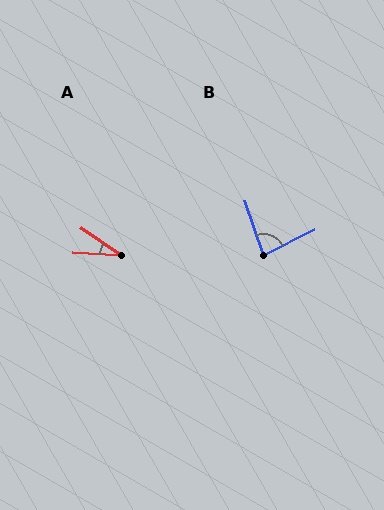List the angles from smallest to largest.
A (32°), B (82°).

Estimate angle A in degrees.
Approximately 32 degrees.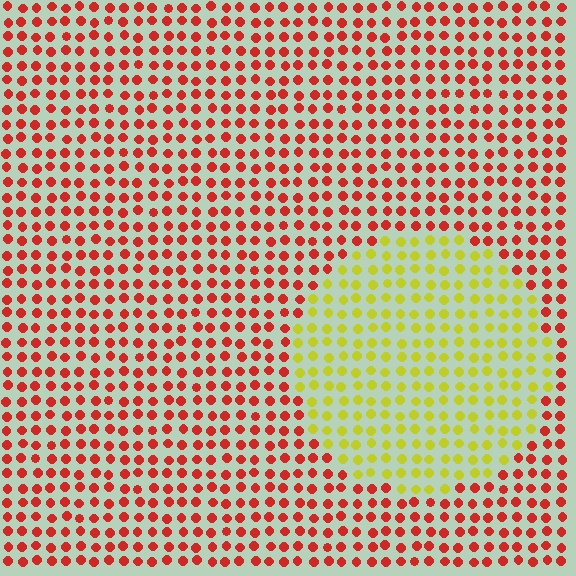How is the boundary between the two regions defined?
The boundary is defined purely by a slight shift in hue (about 65 degrees). Spacing, size, and orientation are identical on both sides.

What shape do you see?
I see a circle.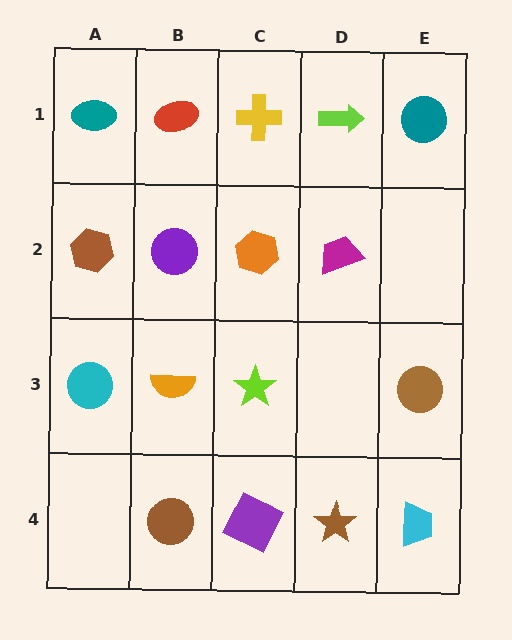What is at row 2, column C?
An orange hexagon.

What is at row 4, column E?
A cyan trapezoid.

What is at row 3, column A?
A cyan circle.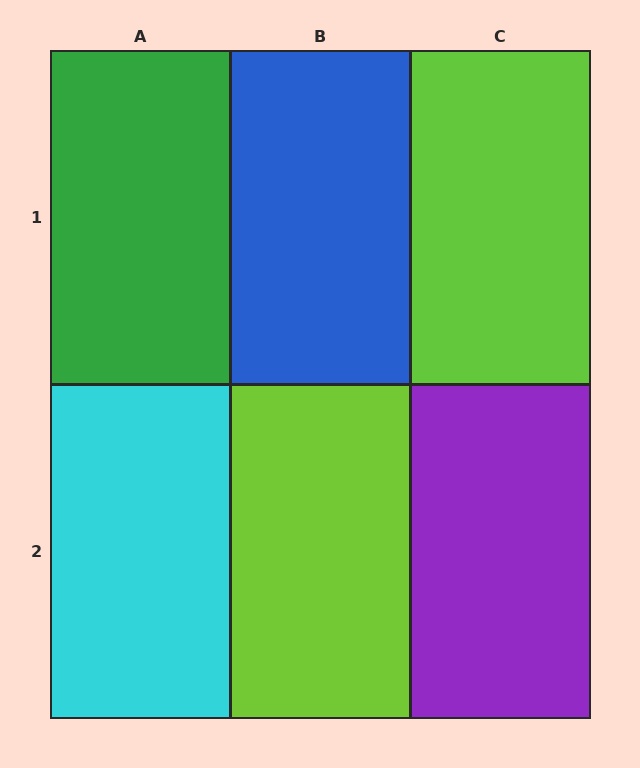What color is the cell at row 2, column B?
Lime.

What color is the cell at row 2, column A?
Cyan.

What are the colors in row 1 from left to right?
Green, blue, lime.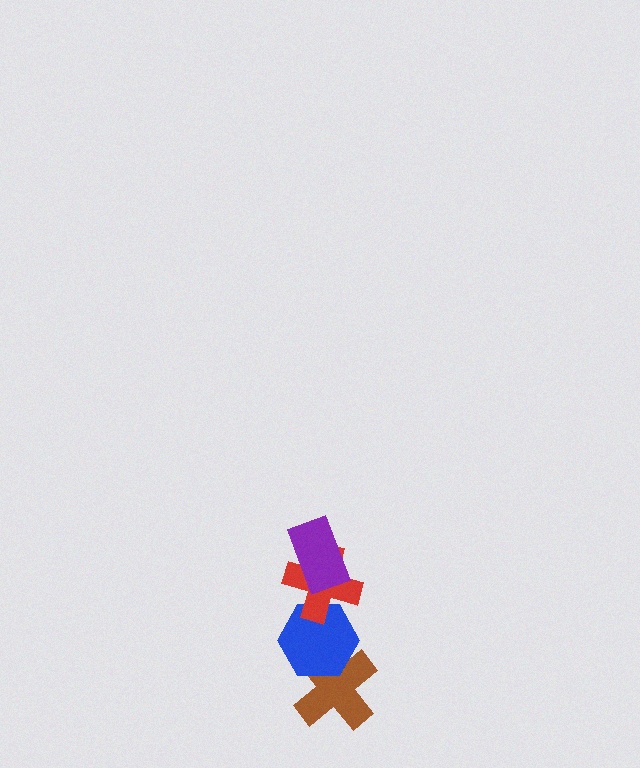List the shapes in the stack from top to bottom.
From top to bottom: the purple rectangle, the red cross, the blue hexagon, the brown cross.